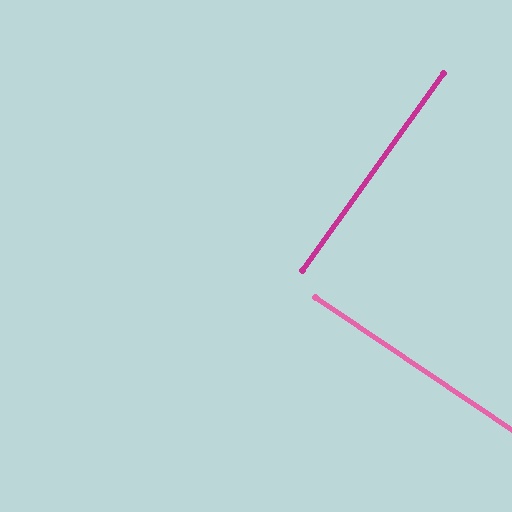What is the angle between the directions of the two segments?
Approximately 88 degrees.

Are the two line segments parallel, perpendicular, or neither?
Perpendicular — they meet at approximately 88°.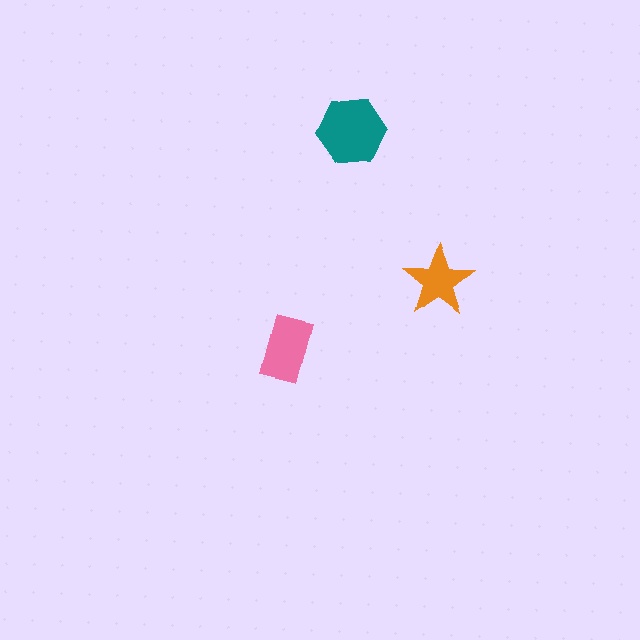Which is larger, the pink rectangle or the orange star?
The pink rectangle.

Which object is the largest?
The teal hexagon.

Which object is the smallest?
The orange star.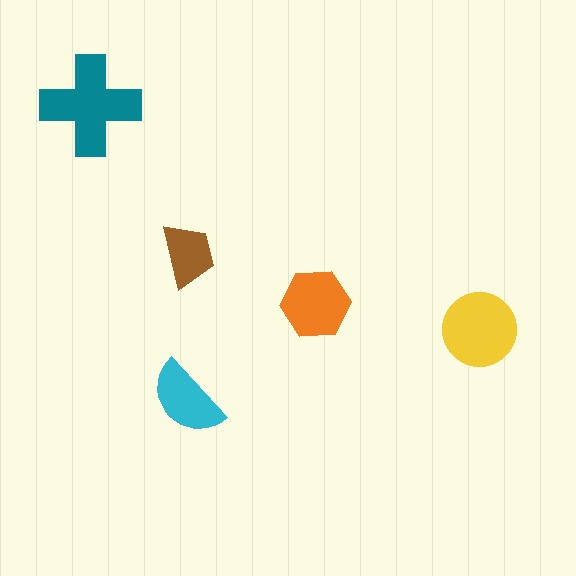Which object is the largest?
The teal cross.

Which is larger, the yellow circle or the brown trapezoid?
The yellow circle.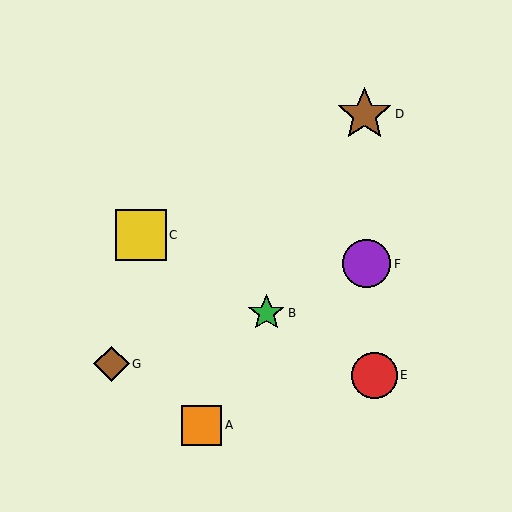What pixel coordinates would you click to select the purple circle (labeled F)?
Click at (367, 264) to select the purple circle F.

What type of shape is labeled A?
Shape A is an orange square.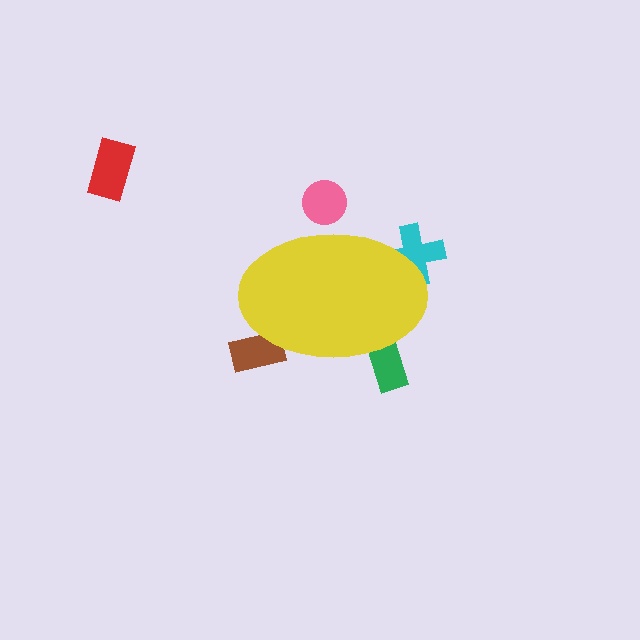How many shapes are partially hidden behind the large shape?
4 shapes are partially hidden.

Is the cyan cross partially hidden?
Yes, the cyan cross is partially hidden behind the yellow ellipse.